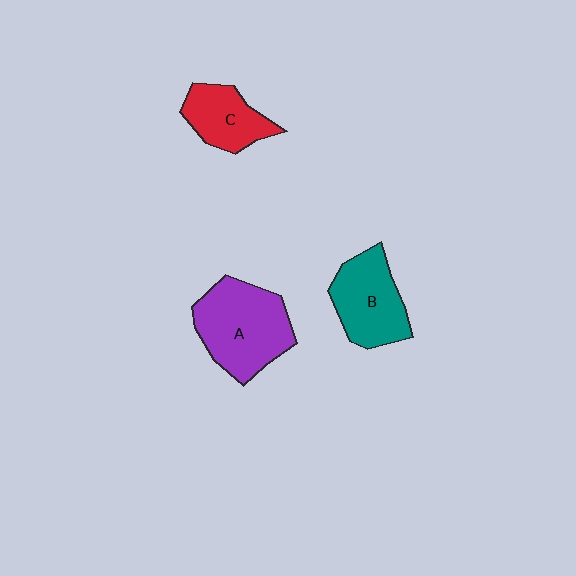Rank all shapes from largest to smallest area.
From largest to smallest: A (purple), B (teal), C (red).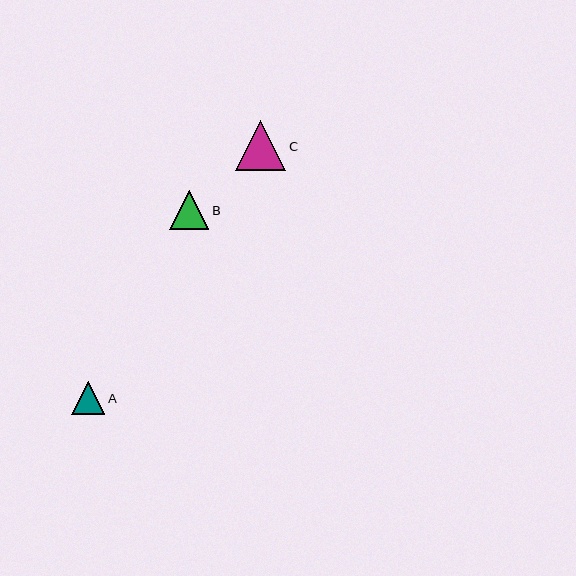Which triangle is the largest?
Triangle C is the largest with a size of approximately 50 pixels.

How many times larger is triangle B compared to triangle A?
Triangle B is approximately 1.2 times the size of triangle A.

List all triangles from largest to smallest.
From largest to smallest: C, B, A.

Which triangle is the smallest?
Triangle A is the smallest with a size of approximately 33 pixels.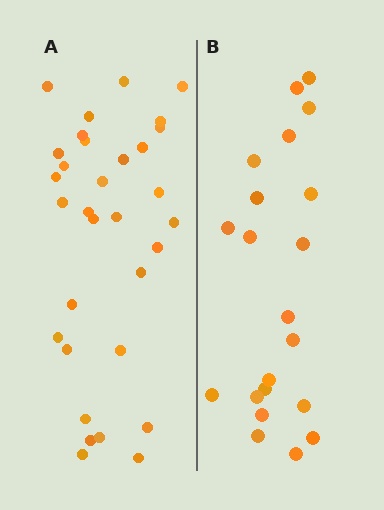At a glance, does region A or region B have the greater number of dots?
Region A (the left region) has more dots.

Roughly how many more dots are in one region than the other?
Region A has roughly 12 or so more dots than region B.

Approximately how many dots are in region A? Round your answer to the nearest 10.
About 30 dots. (The exact count is 32, which rounds to 30.)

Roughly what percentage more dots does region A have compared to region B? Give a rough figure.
About 50% more.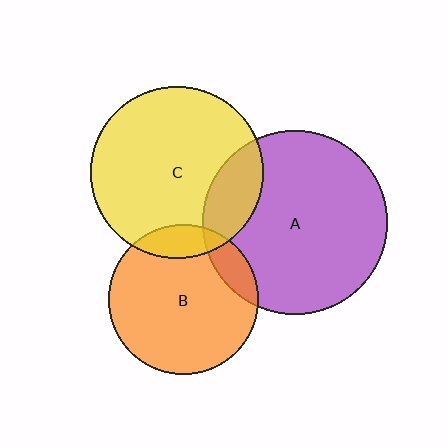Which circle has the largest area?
Circle A (purple).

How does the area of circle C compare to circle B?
Approximately 1.3 times.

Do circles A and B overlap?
Yes.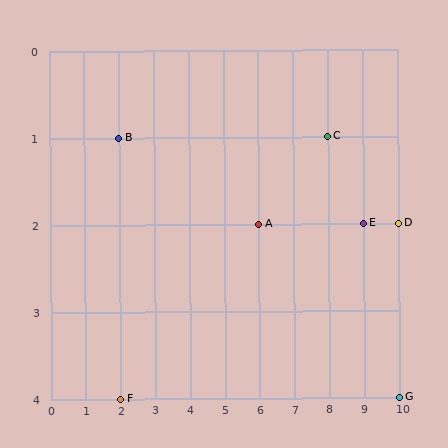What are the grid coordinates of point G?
Point G is at grid coordinates (10, 4).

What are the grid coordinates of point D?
Point D is at grid coordinates (10, 2).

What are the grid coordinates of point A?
Point A is at grid coordinates (6, 2).